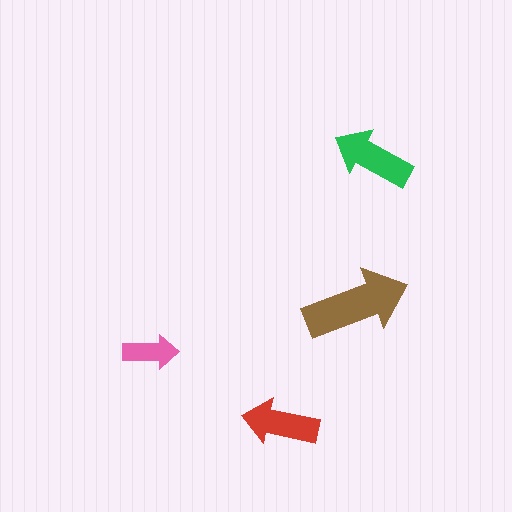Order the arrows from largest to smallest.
the brown one, the green one, the red one, the pink one.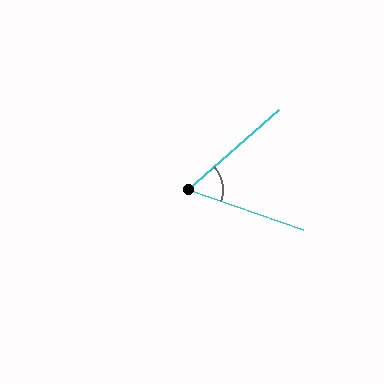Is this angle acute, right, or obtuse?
It is acute.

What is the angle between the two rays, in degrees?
Approximately 60 degrees.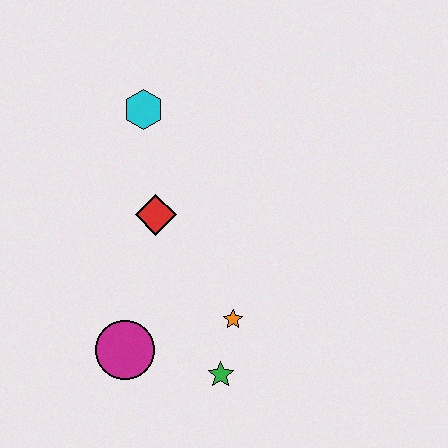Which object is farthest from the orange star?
The cyan hexagon is farthest from the orange star.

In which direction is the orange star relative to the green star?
The orange star is above the green star.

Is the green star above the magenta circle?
No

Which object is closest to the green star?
The orange star is closest to the green star.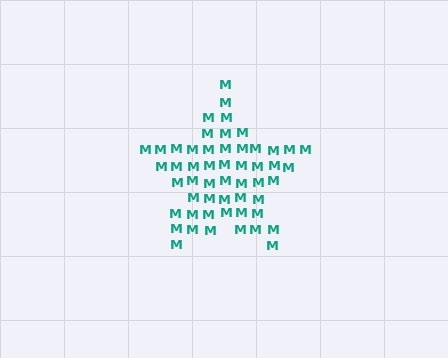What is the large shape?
The large shape is a star.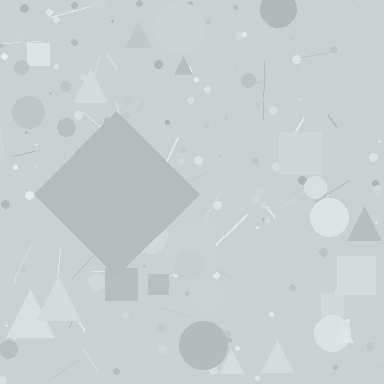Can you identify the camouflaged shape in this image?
The camouflaged shape is a diamond.